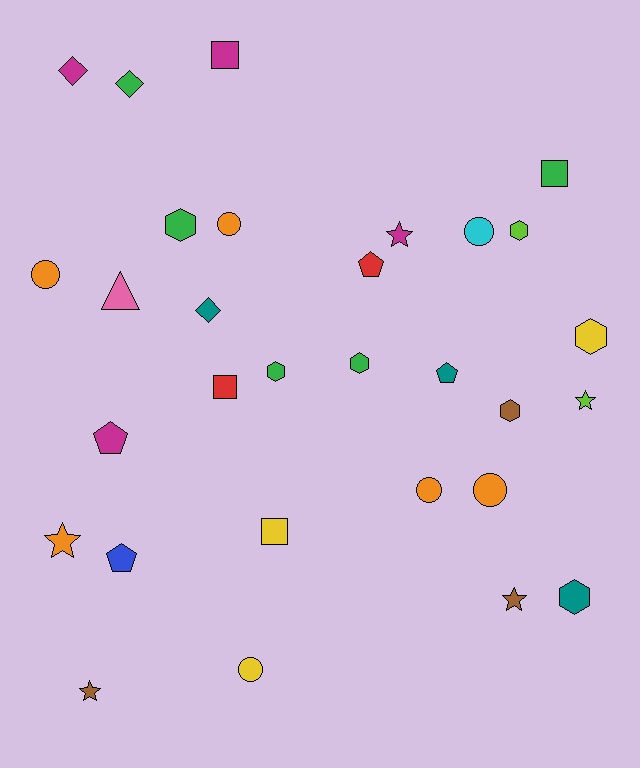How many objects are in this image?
There are 30 objects.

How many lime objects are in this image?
There are 2 lime objects.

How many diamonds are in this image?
There are 3 diamonds.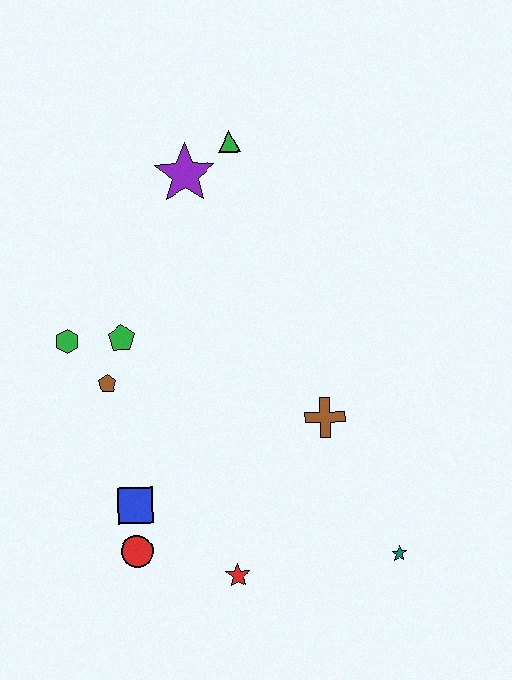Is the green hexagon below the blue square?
No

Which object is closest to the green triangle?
The purple star is closest to the green triangle.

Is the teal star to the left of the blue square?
No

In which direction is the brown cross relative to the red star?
The brown cross is above the red star.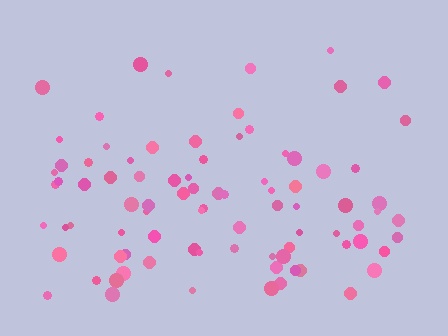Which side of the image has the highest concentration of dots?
The bottom.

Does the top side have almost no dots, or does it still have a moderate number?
Still a moderate number, just noticeably fewer than the bottom.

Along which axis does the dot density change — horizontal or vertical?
Vertical.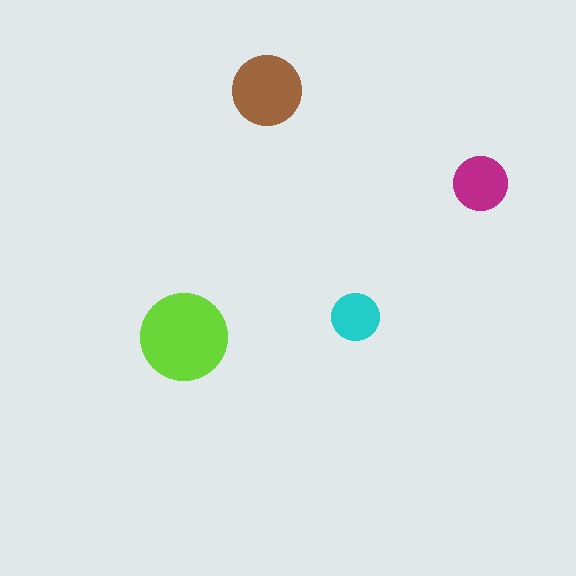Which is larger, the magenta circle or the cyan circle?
The magenta one.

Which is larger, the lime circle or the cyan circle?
The lime one.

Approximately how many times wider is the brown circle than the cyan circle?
About 1.5 times wider.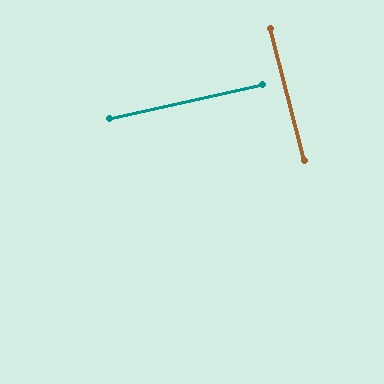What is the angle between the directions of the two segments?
Approximately 88 degrees.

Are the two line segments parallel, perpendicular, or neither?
Perpendicular — they meet at approximately 88°.